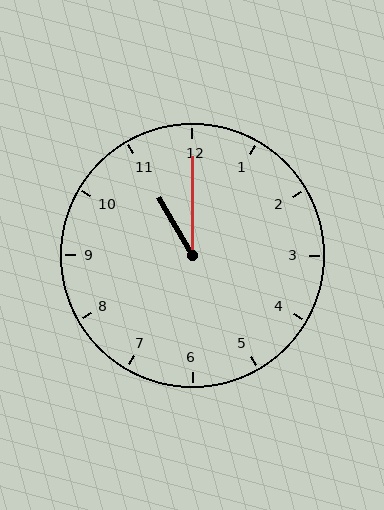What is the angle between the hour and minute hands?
Approximately 30 degrees.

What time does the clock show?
11:00.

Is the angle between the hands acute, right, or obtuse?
It is acute.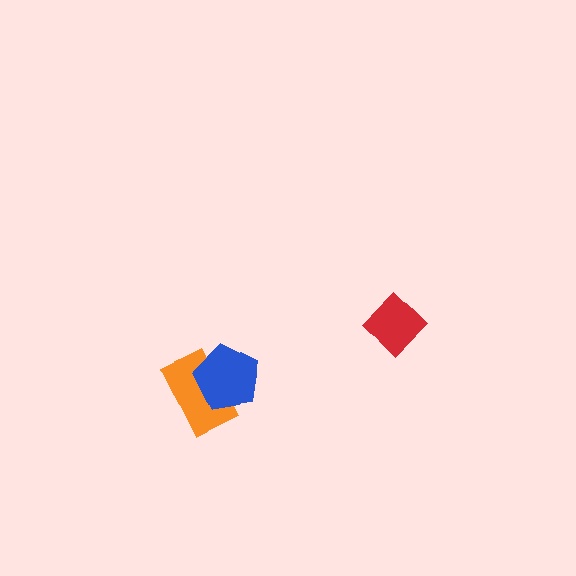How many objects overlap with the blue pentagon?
1 object overlaps with the blue pentagon.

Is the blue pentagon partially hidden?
No, no other shape covers it.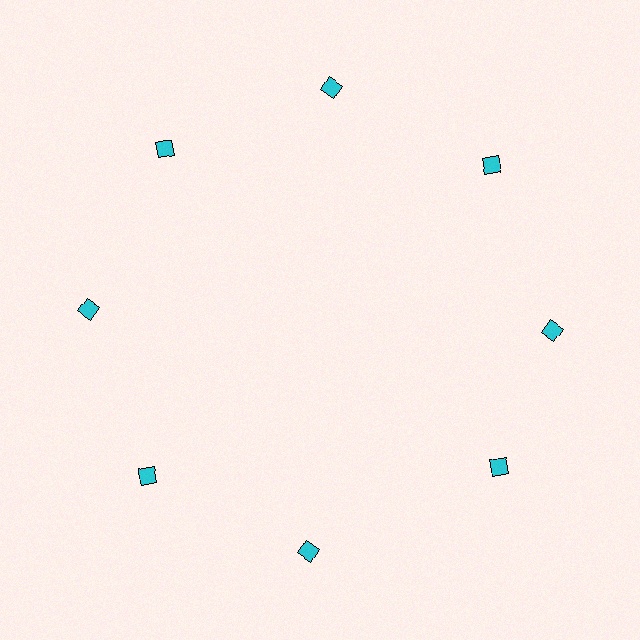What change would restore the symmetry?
The symmetry would be restored by rotating it back into even spacing with its neighbors so that all 8 diamonds sit at equal angles and equal distance from the center.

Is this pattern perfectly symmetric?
No. The 8 cyan diamonds are arranged in a ring, but one element near the 4 o'clock position is rotated out of alignment along the ring, breaking the 8-fold rotational symmetry.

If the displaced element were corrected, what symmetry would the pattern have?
It would have 8-fold rotational symmetry — the pattern would map onto itself every 45 degrees.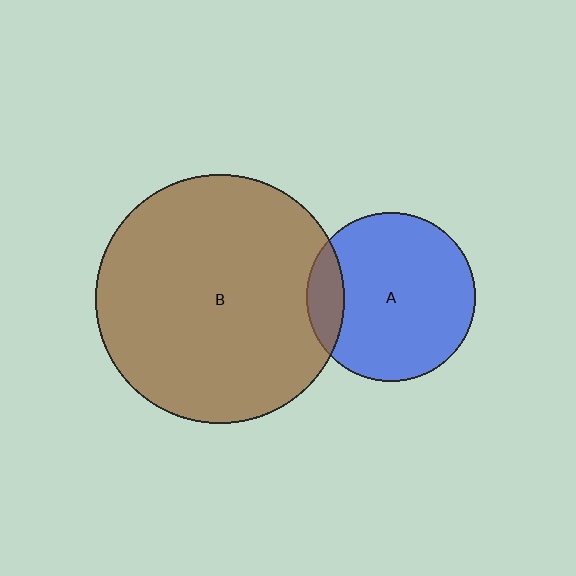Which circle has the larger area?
Circle B (brown).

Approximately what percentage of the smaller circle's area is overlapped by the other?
Approximately 15%.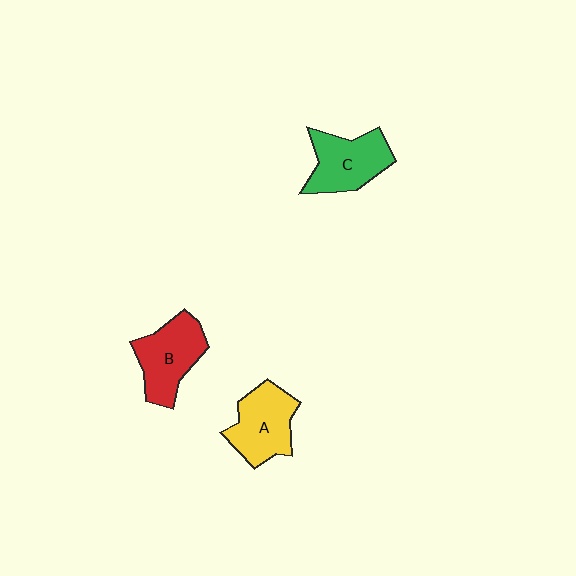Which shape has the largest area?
Shape B (red).